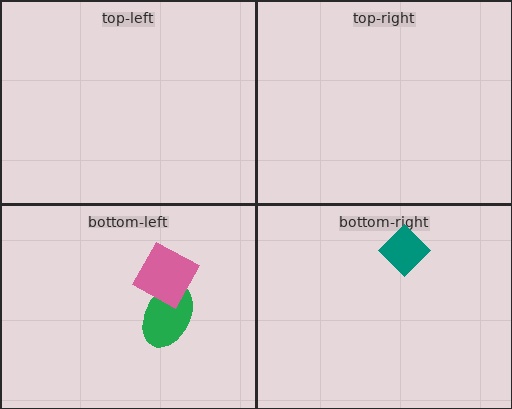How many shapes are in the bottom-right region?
1.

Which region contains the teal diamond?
The bottom-right region.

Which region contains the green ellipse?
The bottom-left region.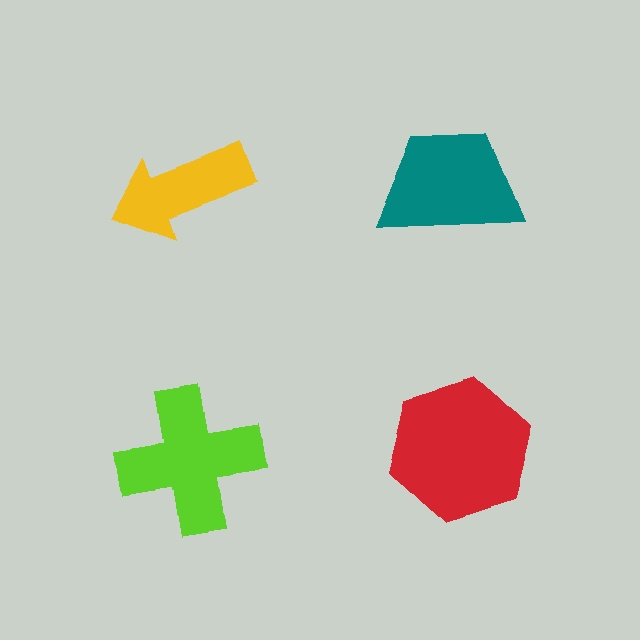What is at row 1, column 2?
A teal trapezoid.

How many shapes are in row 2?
2 shapes.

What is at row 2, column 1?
A lime cross.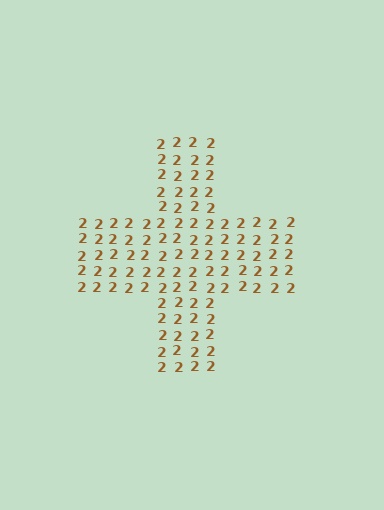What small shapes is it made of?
It is made of small digit 2's.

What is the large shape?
The large shape is a cross.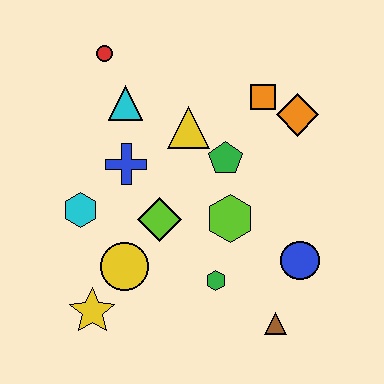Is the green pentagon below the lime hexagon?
No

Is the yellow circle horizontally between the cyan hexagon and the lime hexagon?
Yes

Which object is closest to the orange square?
The orange diamond is closest to the orange square.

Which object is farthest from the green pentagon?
The yellow star is farthest from the green pentagon.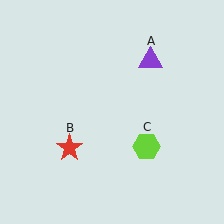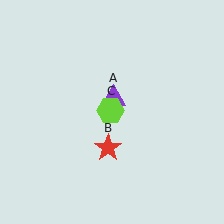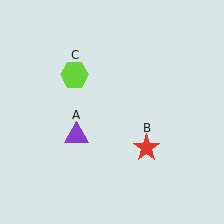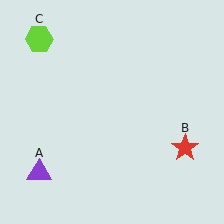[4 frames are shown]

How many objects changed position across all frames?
3 objects changed position: purple triangle (object A), red star (object B), lime hexagon (object C).